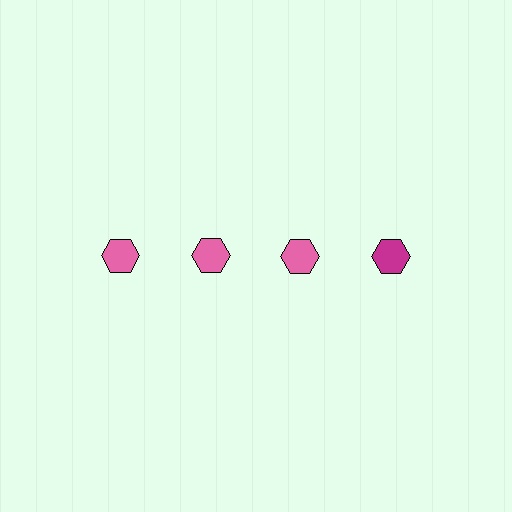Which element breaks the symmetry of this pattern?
The magenta hexagon in the top row, second from right column breaks the symmetry. All other shapes are pink hexagons.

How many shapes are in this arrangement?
There are 4 shapes arranged in a grid pattern.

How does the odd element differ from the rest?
It has a different color: magenta instead of pink.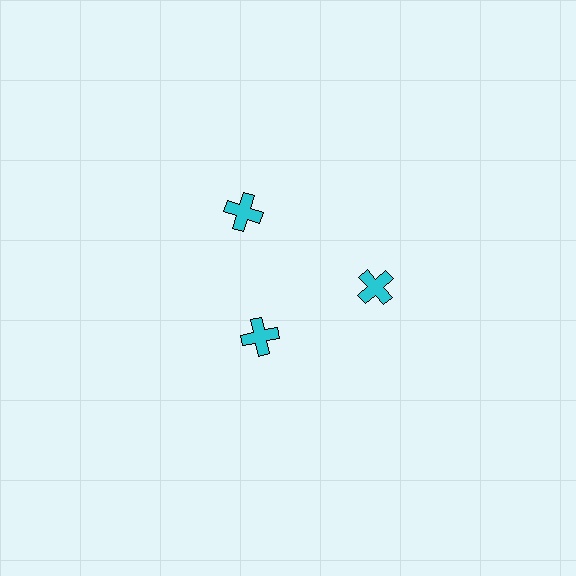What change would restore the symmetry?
The symmetry would be restored by moving it outward, back onto the ring so that all 3 crosses sit at equal angles and equal distance from the center.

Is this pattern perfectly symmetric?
No. The 3 cyan crosses are arranged in a ring, but one element near the 7 o'clock position is pulled inward toward the center, breaking the 3-fold rotational symmetry.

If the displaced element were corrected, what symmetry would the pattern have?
It would have 3-fold rotational symmetry — the pattern would map onto itself every 120 degrees.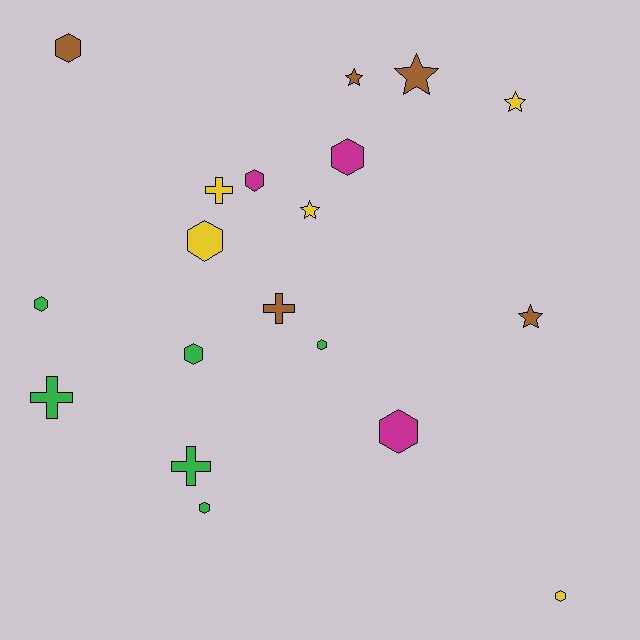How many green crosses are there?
There are 2 green crosses.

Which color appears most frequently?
Green, with 6 objects.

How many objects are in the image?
There are 19 objects.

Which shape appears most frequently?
Hexagon, with 10 objects.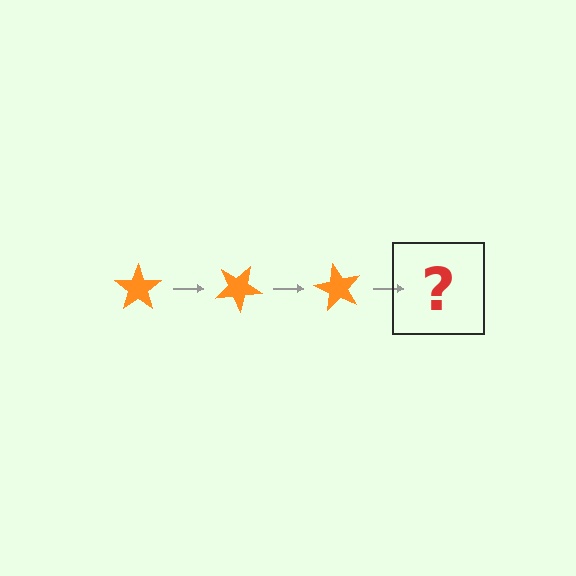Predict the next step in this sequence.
The next step is an orange star rotated 90 degrees.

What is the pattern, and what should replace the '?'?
The pattern is that the star rotates 30 degrees each step. The '?' should be an orange star rotated 90 degrees.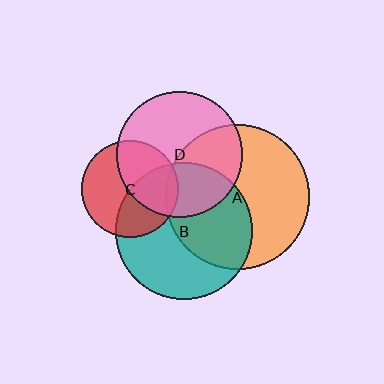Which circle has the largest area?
Circle A (orange).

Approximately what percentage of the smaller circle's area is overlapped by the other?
Approximately 5%.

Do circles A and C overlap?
Yes.